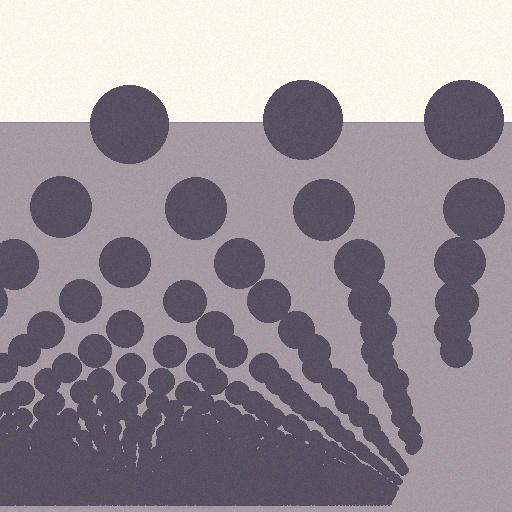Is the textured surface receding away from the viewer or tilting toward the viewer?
The surface appears to tilt toward the viewer. Texture elements get larger and sparser toward the top.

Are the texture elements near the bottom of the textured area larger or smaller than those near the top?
Smaller. The gradient is inverted — elements near the bottom are smaller and denser.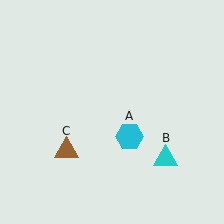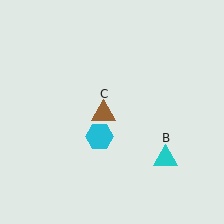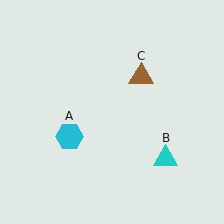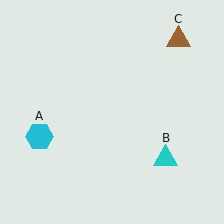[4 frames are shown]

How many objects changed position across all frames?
2 objects changed position: cyan hexagon (object A), brown triangle (object C).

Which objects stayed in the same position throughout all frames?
Cyan triangle (object B) remained stationary.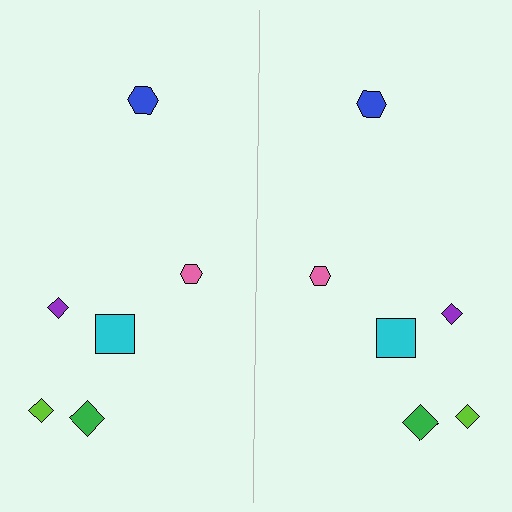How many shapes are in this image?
There are 12 shapes in this image.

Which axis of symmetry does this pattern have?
The pattern has a vertical axis of symmetry running through the center of the image.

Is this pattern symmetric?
Yes, this pattern has bilateral (reflection) symmetry.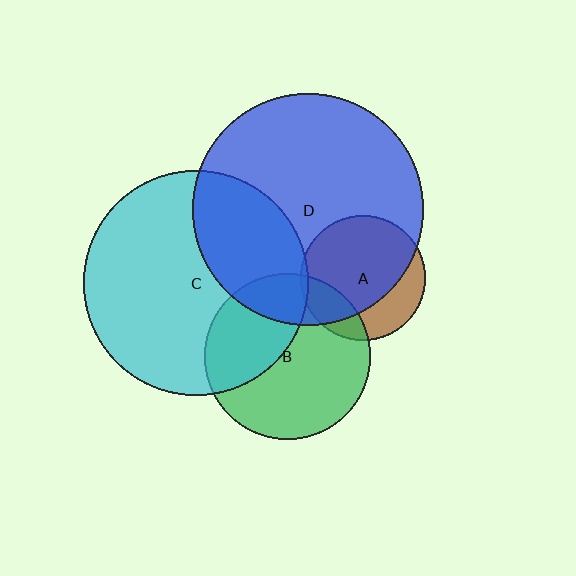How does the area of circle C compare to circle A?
Approximately 3.2 times.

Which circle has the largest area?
Circle D (blue).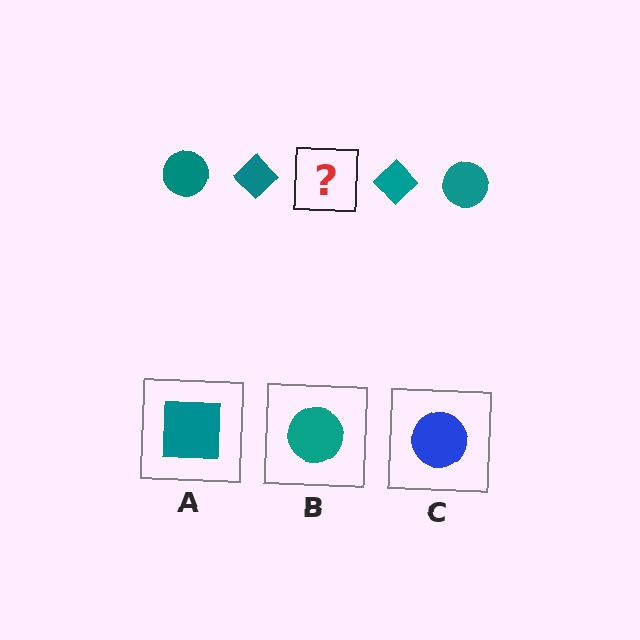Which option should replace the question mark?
Option B.